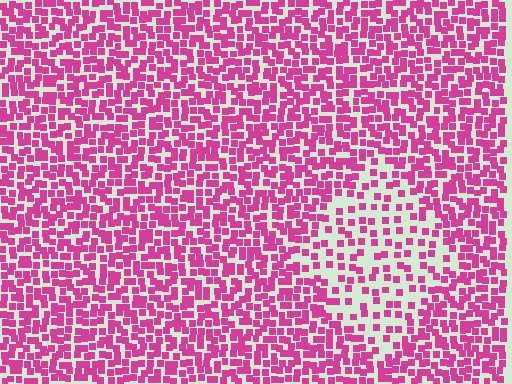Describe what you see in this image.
The image contains small magenta elements arranged at two different densities. A diamond-shaped region is visible where the elements are less densely packed than the surrounding area.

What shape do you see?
I see a diamond.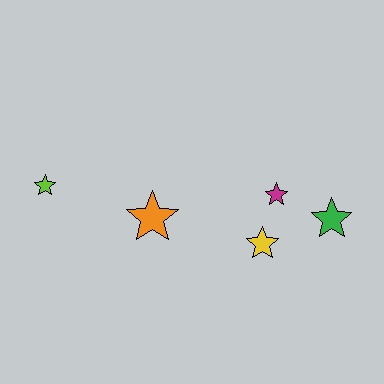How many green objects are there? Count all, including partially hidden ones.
There is 1 green object.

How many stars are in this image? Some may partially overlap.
There are 5 stars.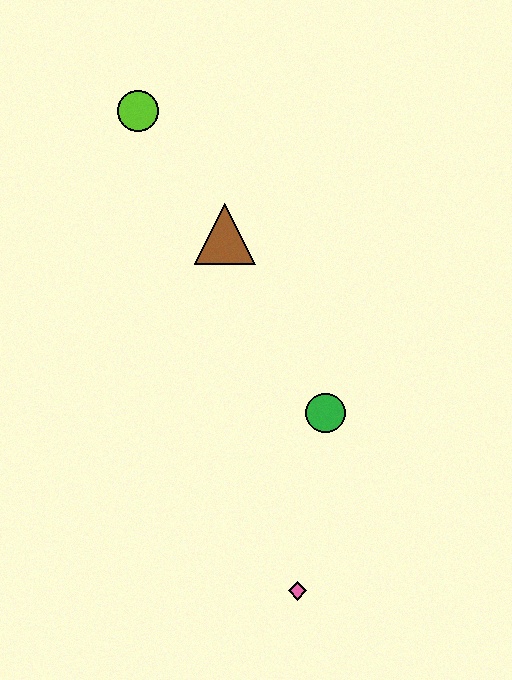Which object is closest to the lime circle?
The brown triangle is closest to the lime circle.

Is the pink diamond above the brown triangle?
No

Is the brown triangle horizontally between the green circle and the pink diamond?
No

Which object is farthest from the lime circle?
The pink diamond is farthest from the lime circle.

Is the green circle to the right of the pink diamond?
Yes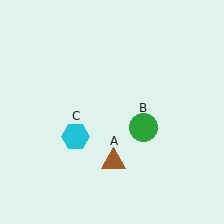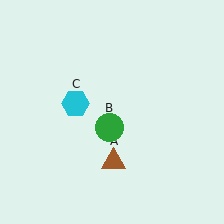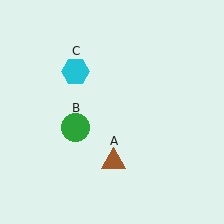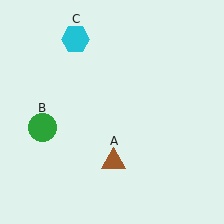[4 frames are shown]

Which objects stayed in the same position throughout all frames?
Brown triangle (object A) remained stationary.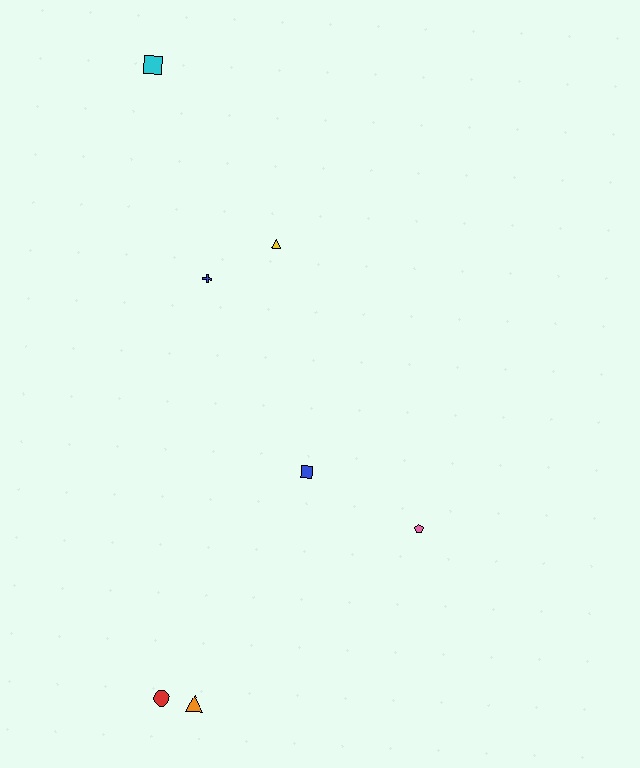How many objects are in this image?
There are 7 objects.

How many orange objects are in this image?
There is 1 orange object.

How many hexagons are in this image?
There are no hexagons.